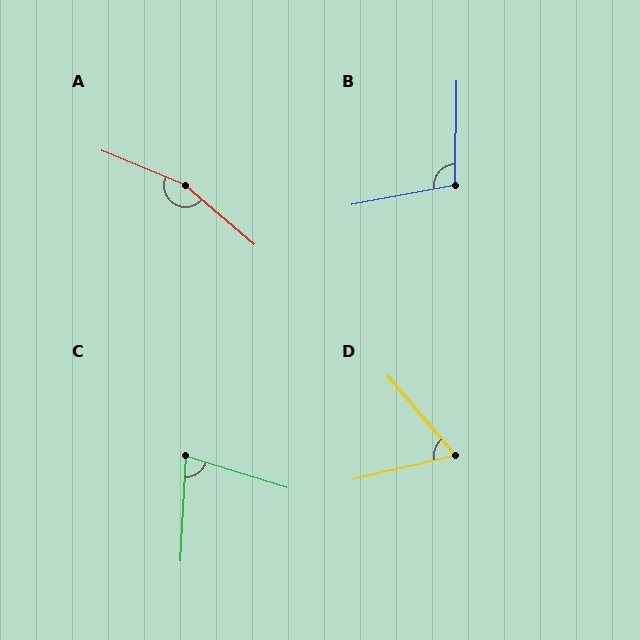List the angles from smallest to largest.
D (63°), C (76°), B (101°), A (162°).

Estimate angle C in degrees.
Approximately 76 degrees.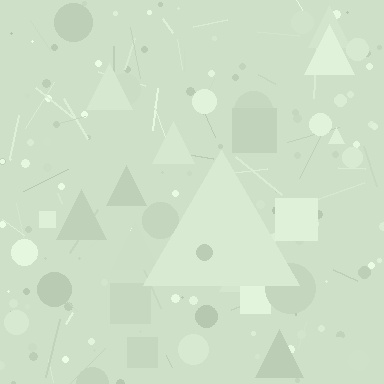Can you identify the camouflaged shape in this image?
The camouflaged shape is a triangle.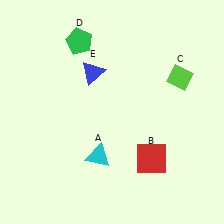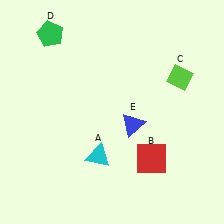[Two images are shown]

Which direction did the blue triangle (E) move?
The blue triangle (E) moved down.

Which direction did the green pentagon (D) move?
The green pentagon (D) moved left.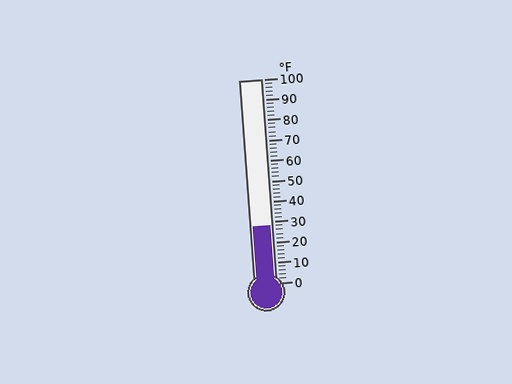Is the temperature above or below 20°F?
The temperature is above 20°F.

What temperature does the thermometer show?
The thermometer shows approximately 28°F.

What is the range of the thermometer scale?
The thermometer scale ranges from 0°F to 100°F.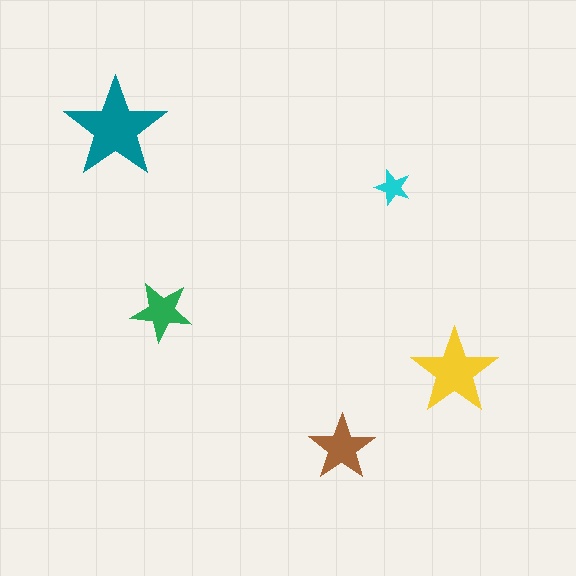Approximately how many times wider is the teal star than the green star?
About 1.5 times wider.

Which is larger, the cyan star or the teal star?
The teal one.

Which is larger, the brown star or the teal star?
The teal one.